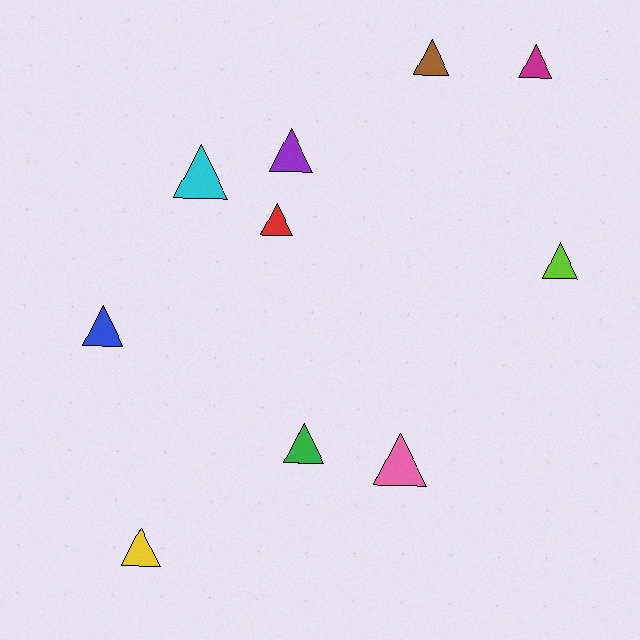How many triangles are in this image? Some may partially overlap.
There are 10 triangles.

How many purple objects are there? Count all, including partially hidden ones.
There is 1 purple object.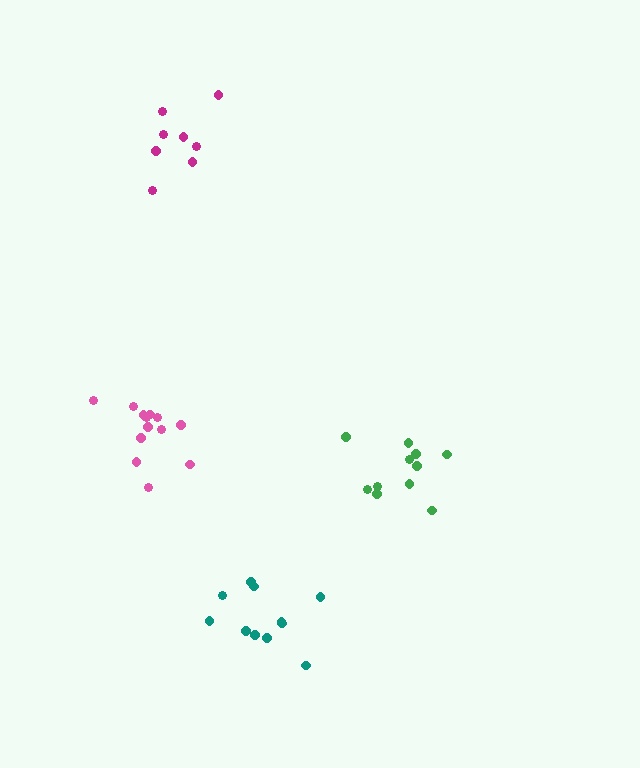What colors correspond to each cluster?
The clusters are colored: green, teal, pink, magenta.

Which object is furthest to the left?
The pink cluster is leftmost.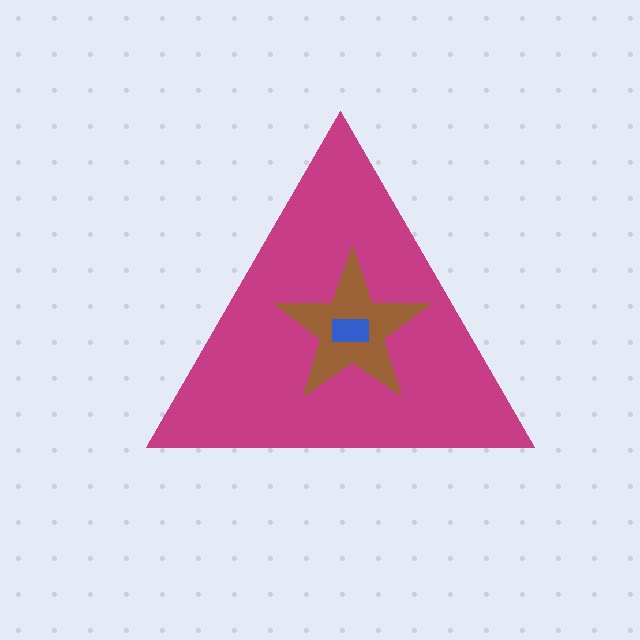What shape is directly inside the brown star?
The blue rectangle.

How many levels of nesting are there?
3.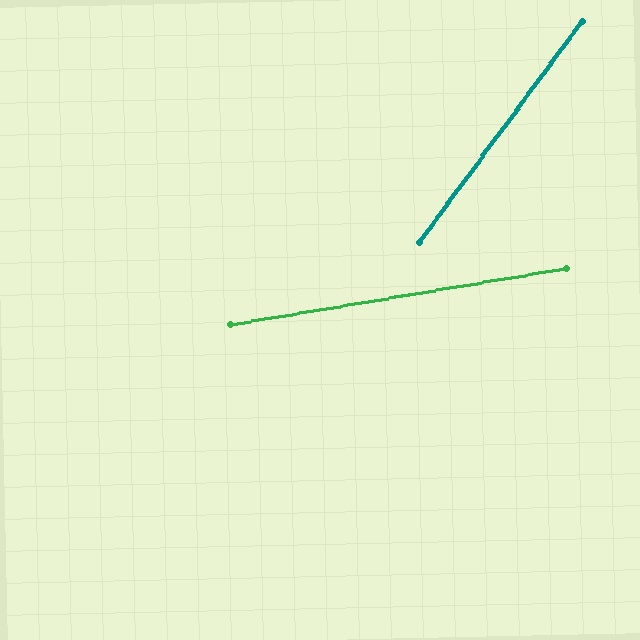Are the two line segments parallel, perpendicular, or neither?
Neither parallel nor perpendicular — they differ by about 44°.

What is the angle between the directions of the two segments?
Approximately 44 degrees.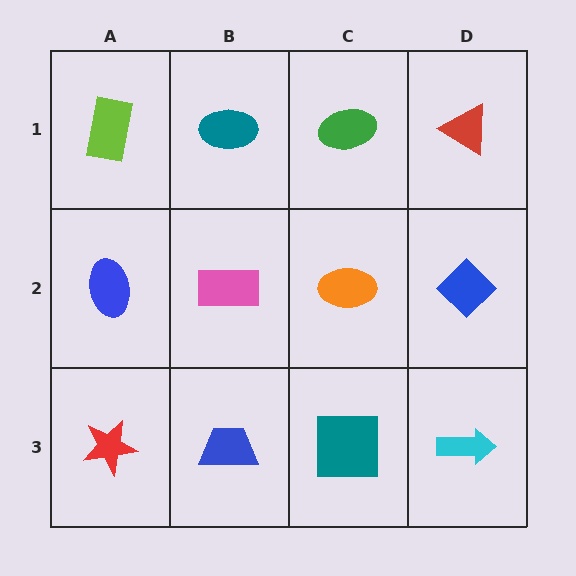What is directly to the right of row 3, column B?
A teal square.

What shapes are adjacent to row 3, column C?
An orange ellipse (row 2, column C), a blue trapezoid (row 3, column B), a cyan arrow (row 3, column D).